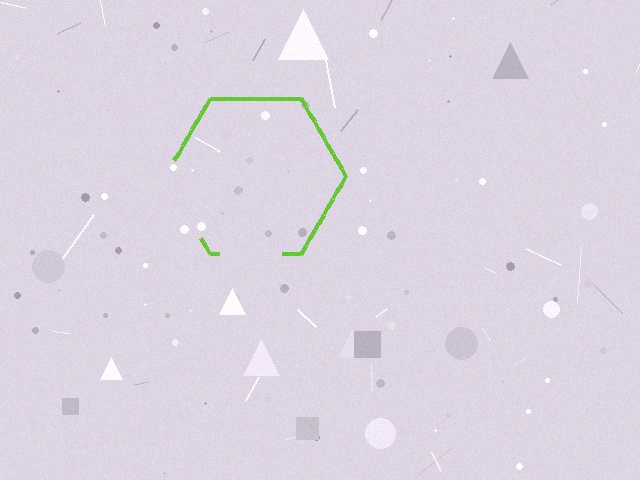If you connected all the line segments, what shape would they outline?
They would outline a hexagon.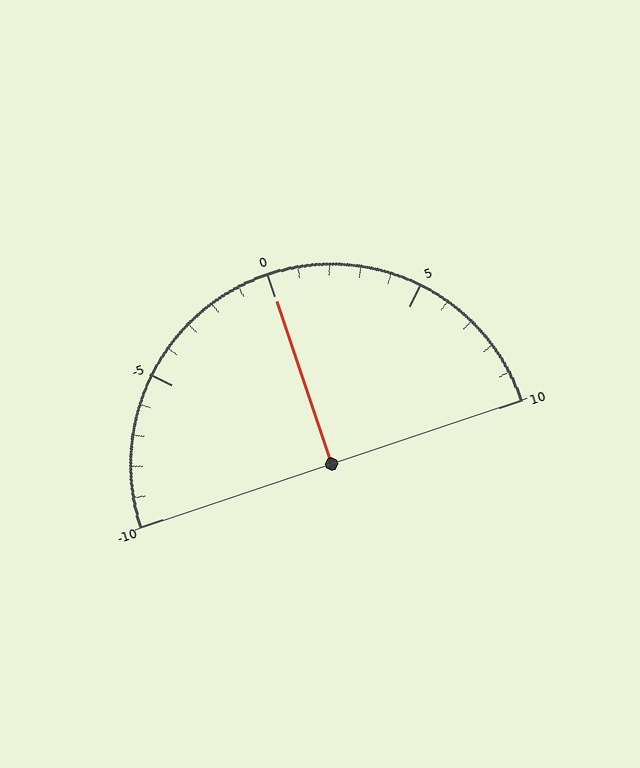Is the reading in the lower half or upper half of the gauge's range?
The reading is in the upper half of the range (-10 to 10).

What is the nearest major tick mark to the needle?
The nearest major tick mark is 0.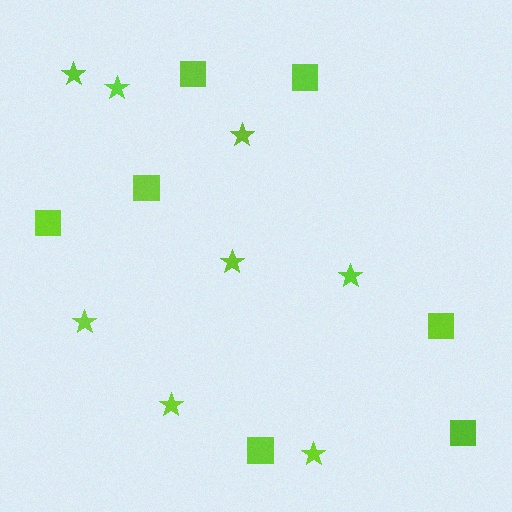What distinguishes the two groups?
There are 2 groups: one group of stars (8) and one group of squares (7).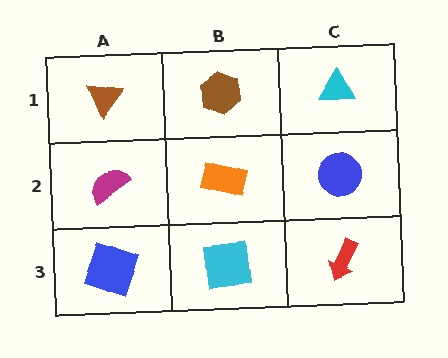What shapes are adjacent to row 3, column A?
A magenta semicircle (row 2, column A), a cyan square (row 3, column B).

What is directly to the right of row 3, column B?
A red arrow.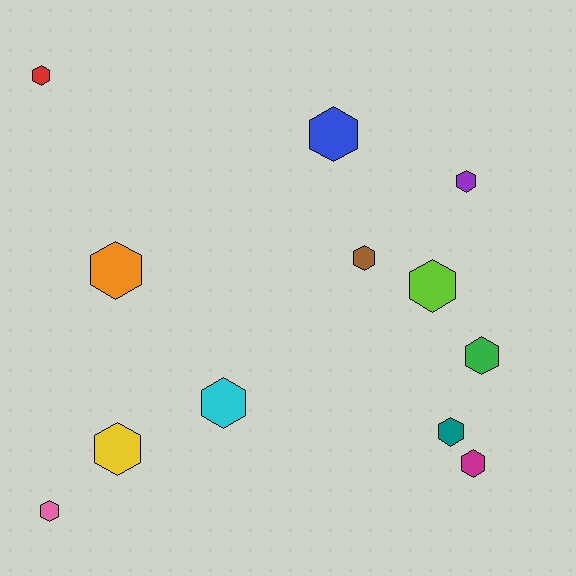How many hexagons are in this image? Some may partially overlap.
There are 12 hexagons.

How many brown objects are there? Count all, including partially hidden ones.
There is 1 brown object.